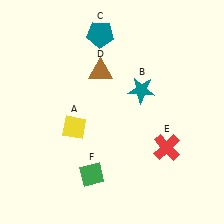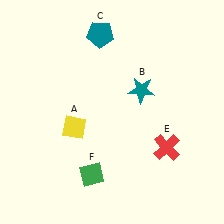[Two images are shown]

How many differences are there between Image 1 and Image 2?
There is 1 difference between the two images.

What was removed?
The brown triangle (D) was removed in Image 2.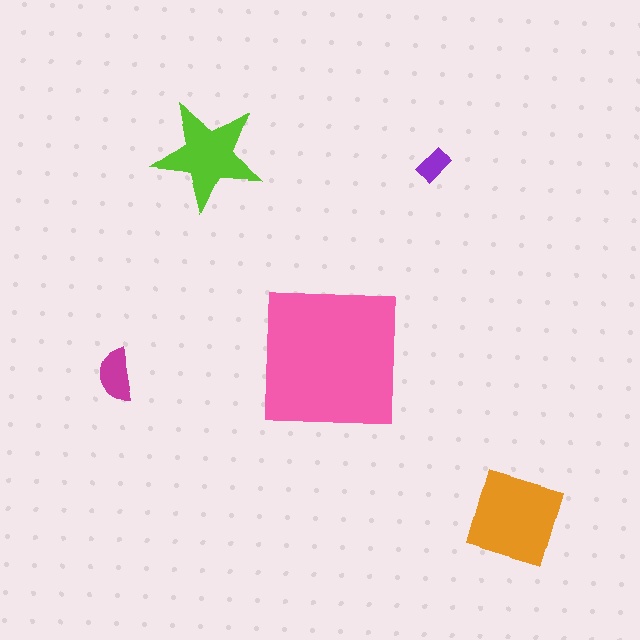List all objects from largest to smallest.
The pink square, the orange diamond, the lime star, the magenta semicircle, the purple rectangle.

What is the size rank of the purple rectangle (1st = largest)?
5th.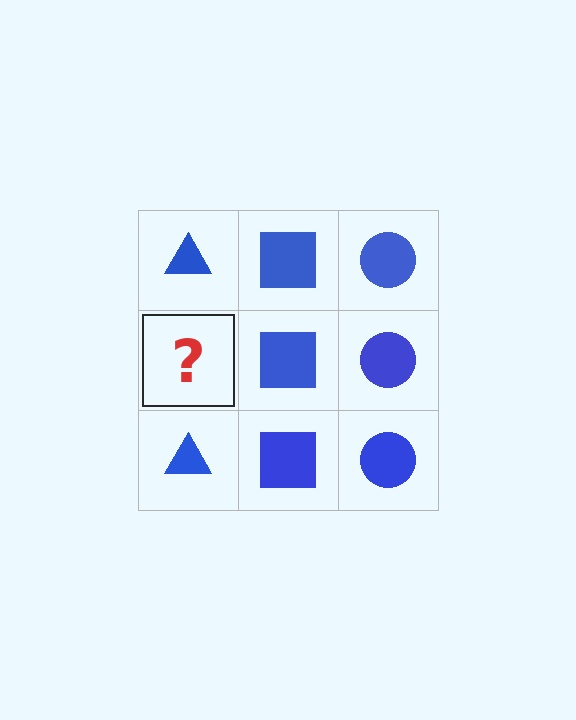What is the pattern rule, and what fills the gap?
The rule is that each column has a consistent shape. The gap should be filled with a blue triangle.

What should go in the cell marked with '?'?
The missing cell should contain a blue triangle.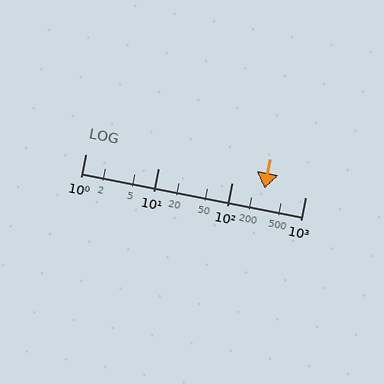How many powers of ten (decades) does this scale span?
The scale spans 3 decades, from 1 to 1000.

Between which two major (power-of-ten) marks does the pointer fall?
The pointer is between 100 and 1000.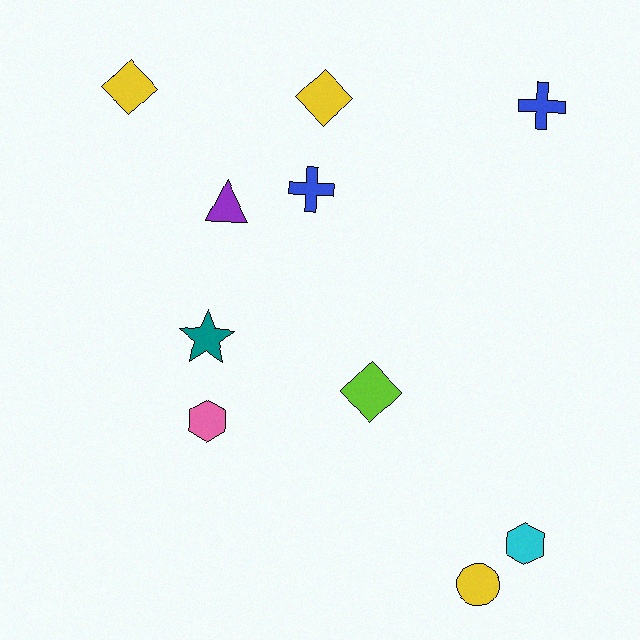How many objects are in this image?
There are 10 objects.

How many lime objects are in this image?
There is 1 lime object.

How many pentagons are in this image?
There are no pentagons.